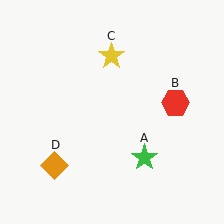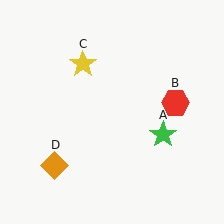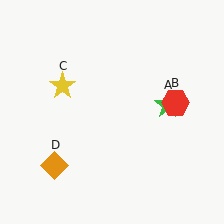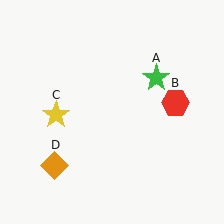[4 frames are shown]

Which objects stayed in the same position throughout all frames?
Red hexagon (object B) and orange diamond (object D) remained stationary.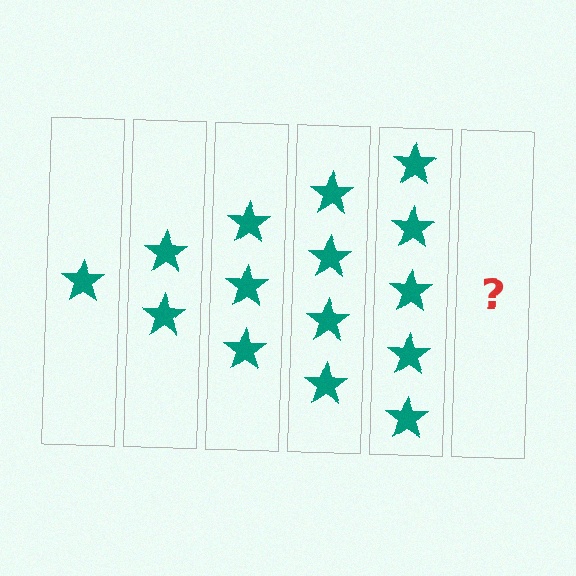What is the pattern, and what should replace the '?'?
The pattern is that each step adds one more star. The '?' should be 6 stars.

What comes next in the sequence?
The next element should be 6 stars.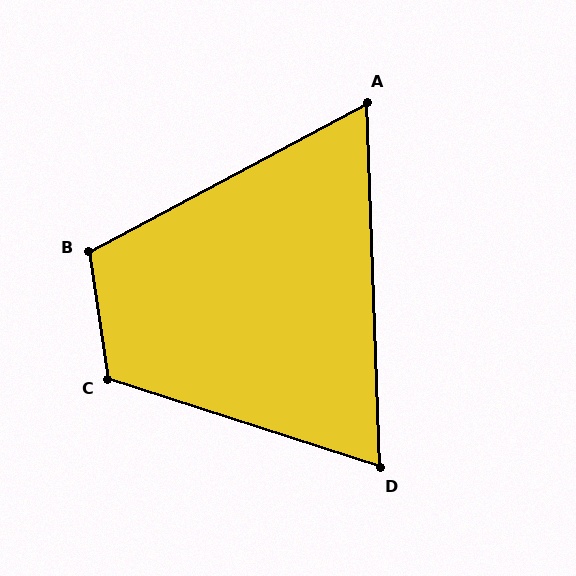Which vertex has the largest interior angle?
C, at approximately 116 degrees.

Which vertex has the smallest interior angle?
A, at approximately 64 degrees.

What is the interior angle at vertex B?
Approximately 110 degrees (obtuse).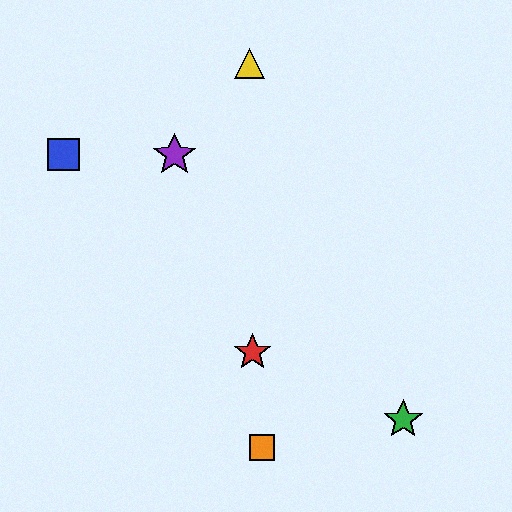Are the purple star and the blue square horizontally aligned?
Yes, both are at y≈155.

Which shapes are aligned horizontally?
The blue square, the purple star are aligned horizontally.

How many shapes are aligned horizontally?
2 shapes (the blue square, the purple star) are aligned horizontally.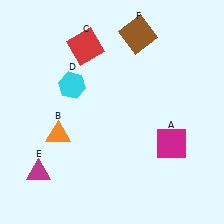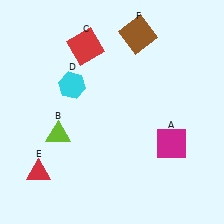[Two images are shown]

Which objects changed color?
B changed from orange to lime. E changed from magenta to red.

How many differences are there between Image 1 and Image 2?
There are 2 differences between the two images.